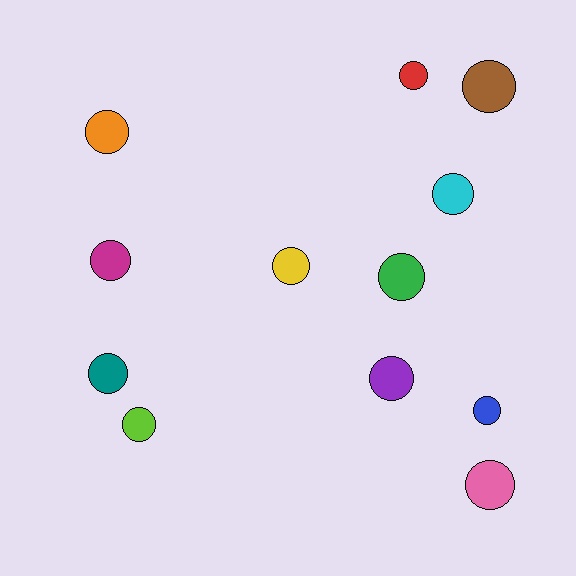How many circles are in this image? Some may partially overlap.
There are 12 circles.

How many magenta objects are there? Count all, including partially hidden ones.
There is 1 magenta object.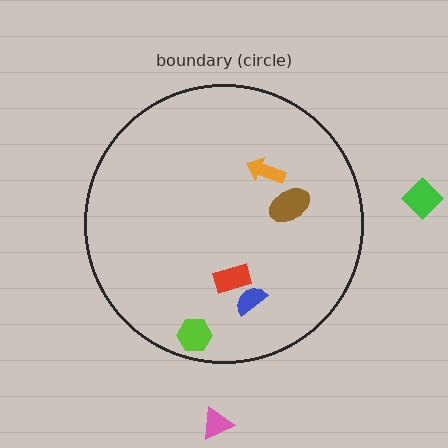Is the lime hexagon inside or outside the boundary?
Inside.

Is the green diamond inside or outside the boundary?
Outside.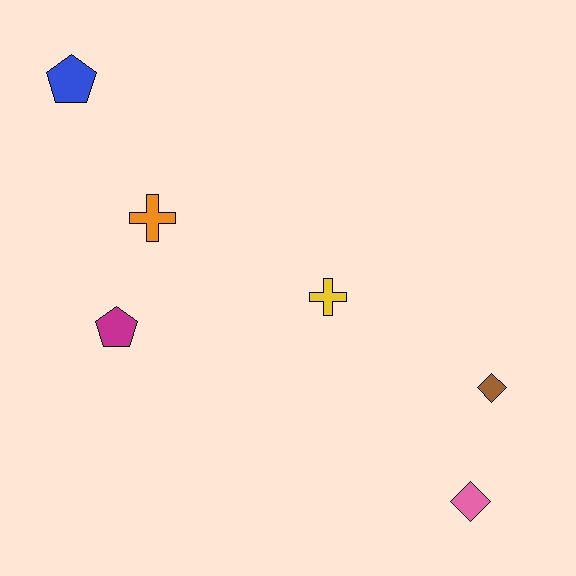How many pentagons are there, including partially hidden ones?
There are 2 pentagons.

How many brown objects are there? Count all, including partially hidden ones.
There is 1 brown object.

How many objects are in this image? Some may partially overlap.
There are 6 objects.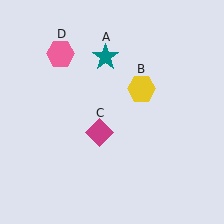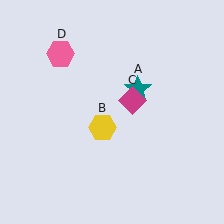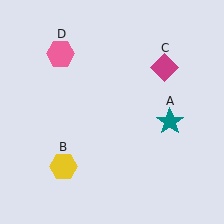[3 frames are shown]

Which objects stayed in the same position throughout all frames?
Pink hexagon (object D) remained stationary.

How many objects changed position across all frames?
3 objects changed position: teal star (object A), yellow hexagon (object B), magenta diamond (object C).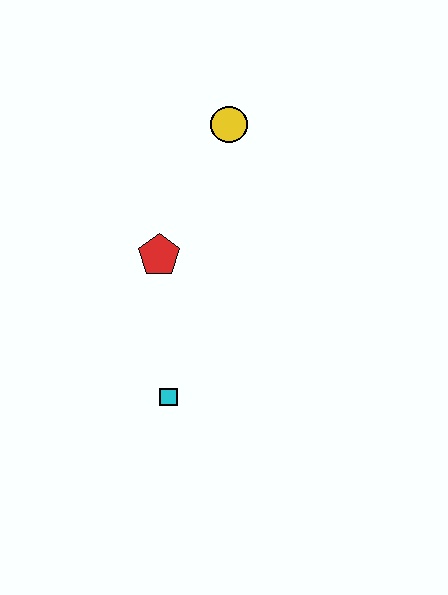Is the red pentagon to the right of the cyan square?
No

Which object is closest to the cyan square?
The red pentagon is closest to the cyan square.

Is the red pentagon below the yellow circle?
Yes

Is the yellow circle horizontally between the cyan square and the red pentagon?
No